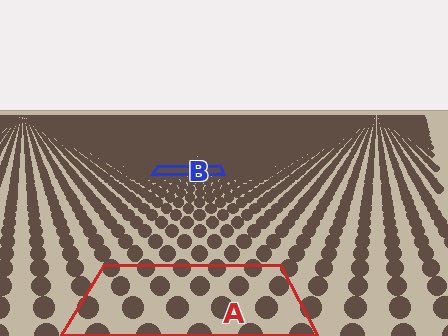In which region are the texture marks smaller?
The texture marks are smaller in region B, because it is farther away.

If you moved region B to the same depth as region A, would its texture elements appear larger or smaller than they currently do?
They would appear larger. At a closer depth, the same texture elements are projected at a bigger on-screen size.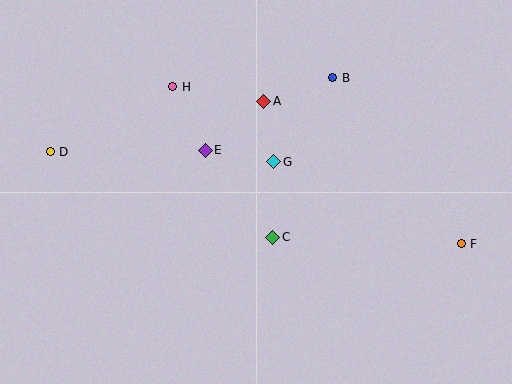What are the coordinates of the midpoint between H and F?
The midpoint between H and F is at (317, 165).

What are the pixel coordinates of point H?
Point H is at (173, 87).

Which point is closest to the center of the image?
Point G at (274, 162) is closest to the center.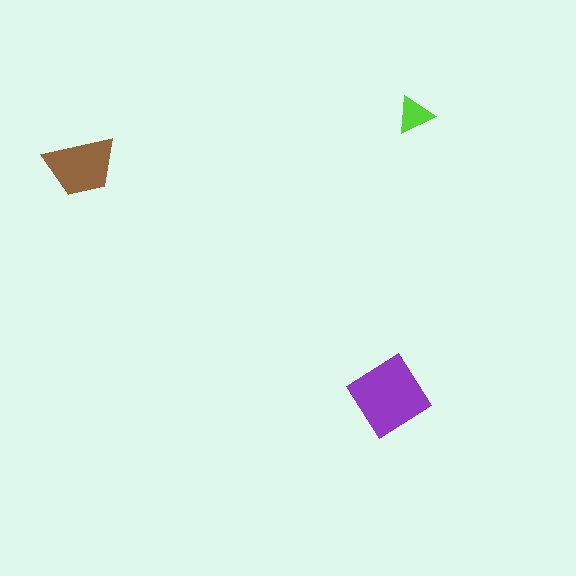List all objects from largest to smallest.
The purple diamond, the brown trapezoid, the lime triangle.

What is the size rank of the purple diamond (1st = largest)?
1st.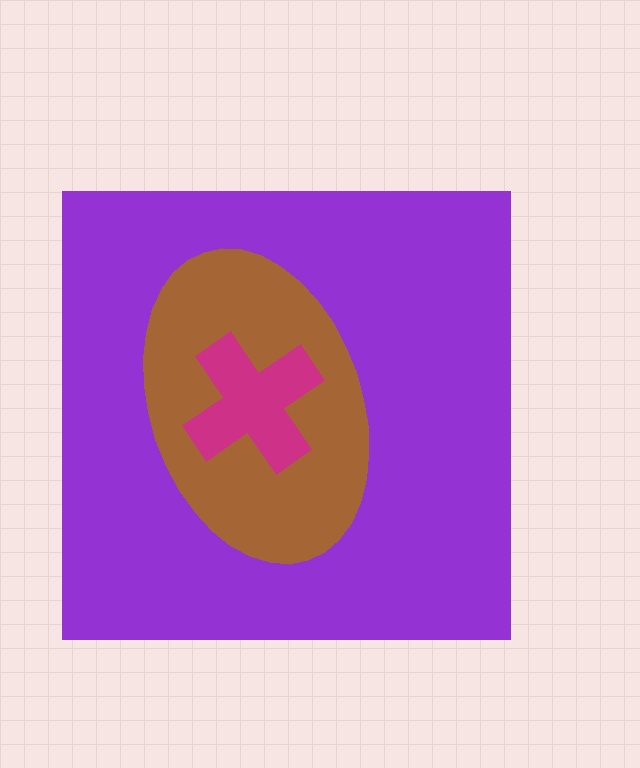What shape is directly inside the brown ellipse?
The magenta cross.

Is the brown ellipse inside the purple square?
Yes.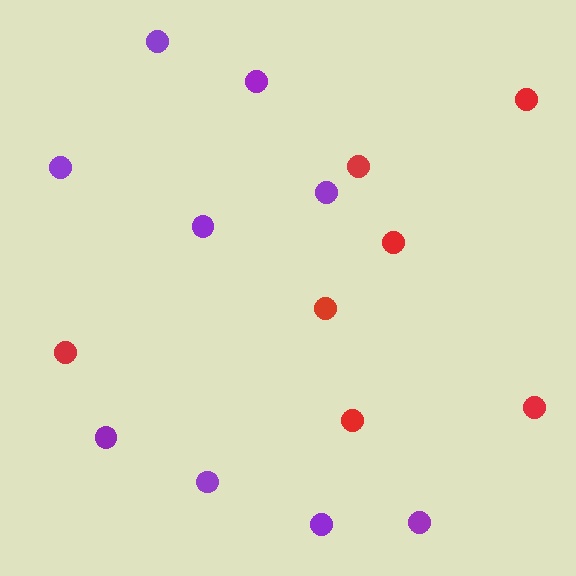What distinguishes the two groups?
There are 2 groups: one group of purple circles (9) and one group of red circles (7).